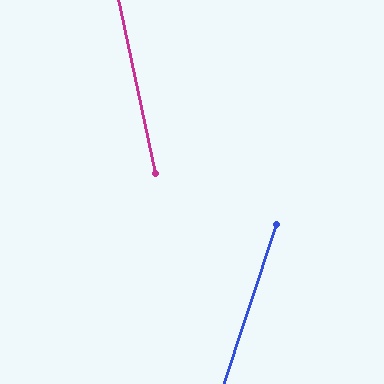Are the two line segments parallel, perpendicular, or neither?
Neither parallel nor perpendicular — they differ by about 30°.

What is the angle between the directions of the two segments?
Approximately 30 degrees.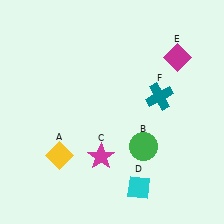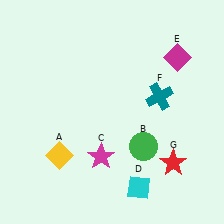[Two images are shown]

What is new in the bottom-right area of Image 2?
A red star (G) was added in the bottom-right area of Image 2.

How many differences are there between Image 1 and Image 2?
There is 1 difference between the two images.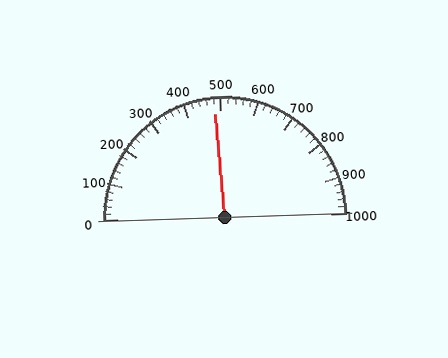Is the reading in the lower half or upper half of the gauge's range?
The reading is in the lower half of the range (0 to 1000).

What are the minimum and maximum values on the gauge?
The gauge ranges from 0 to 1000.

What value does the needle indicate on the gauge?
The needle indicates approximately 480.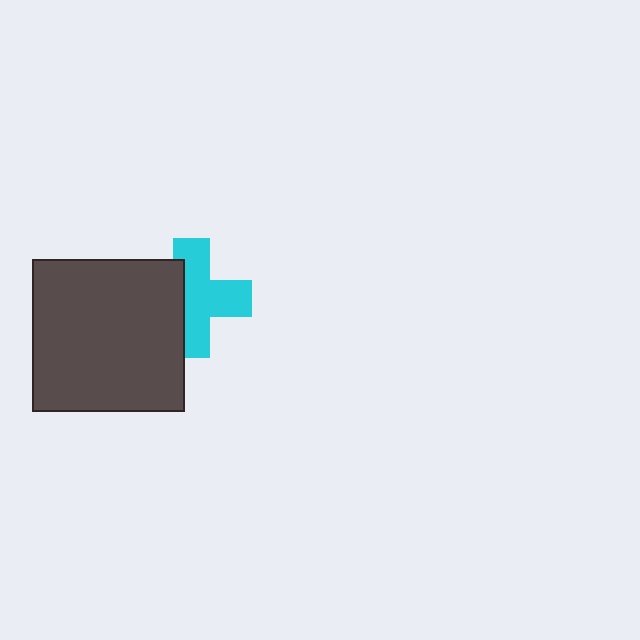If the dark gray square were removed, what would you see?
You would see the complete cyan cross.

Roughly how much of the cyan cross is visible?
About half of it is visible (roughly 63%).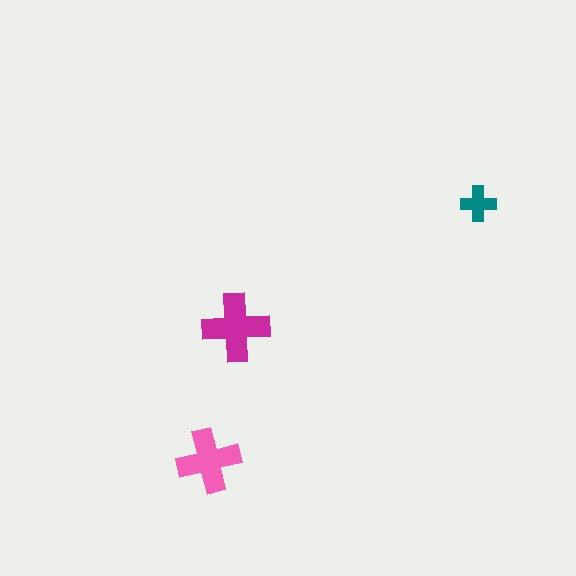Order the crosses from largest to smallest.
the magenta one, the pink one, the teal one.